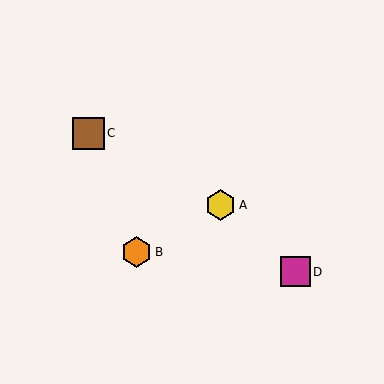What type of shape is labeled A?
Shape A is a yellow hexagon.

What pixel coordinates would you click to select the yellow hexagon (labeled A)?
Click at (220, 205) to select the yellow hexagon A.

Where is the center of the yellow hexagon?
The center of the yellow hexagon is at (220, 205).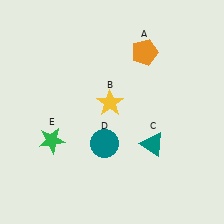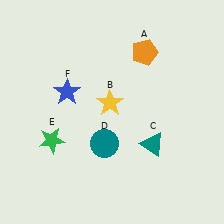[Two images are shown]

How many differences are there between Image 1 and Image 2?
There is 1 difference between the two images.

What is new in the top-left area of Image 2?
A blue star (F) was added in the top-left area of Image 2.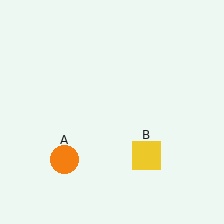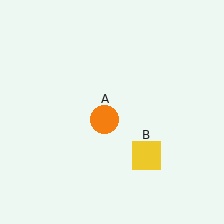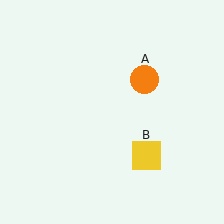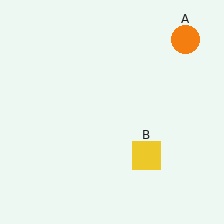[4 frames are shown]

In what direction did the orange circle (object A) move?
The orange circle (object A) moved up and to the right.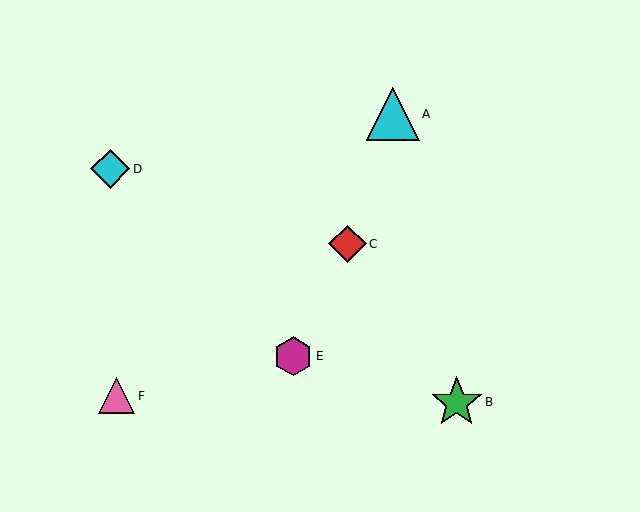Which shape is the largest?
The cyan triangle (labeled A) is the largest.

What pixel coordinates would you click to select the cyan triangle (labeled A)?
Click at (393, 114) to select the cyan triangle A.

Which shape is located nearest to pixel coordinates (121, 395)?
The pink triangle (labeled F) at (117, 396) is nearest to that location.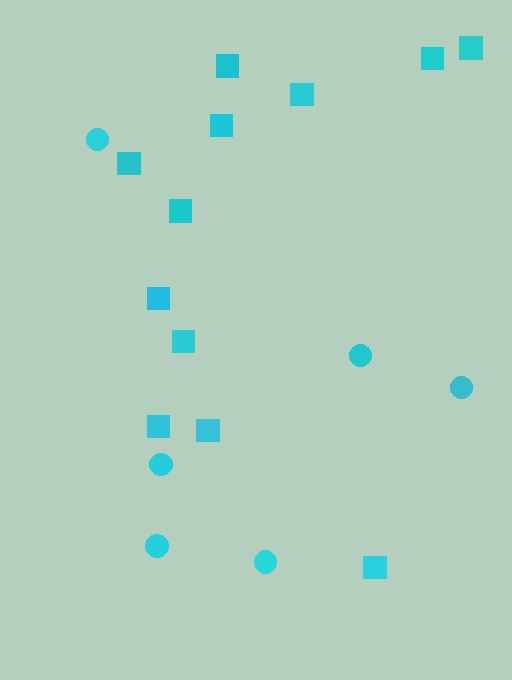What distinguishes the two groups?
There are 2 groups: one group of circles (6) and one group of squares (12).